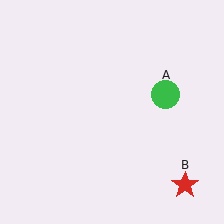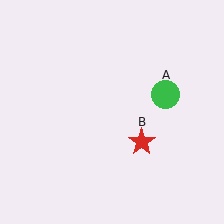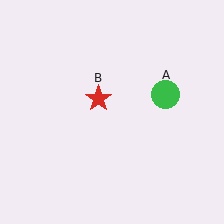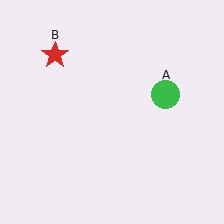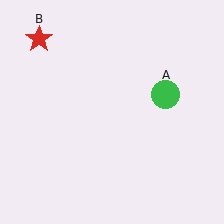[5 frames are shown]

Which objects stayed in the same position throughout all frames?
Green circle (object A) remained stationary.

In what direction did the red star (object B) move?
The red star (object B) moved up and to the left.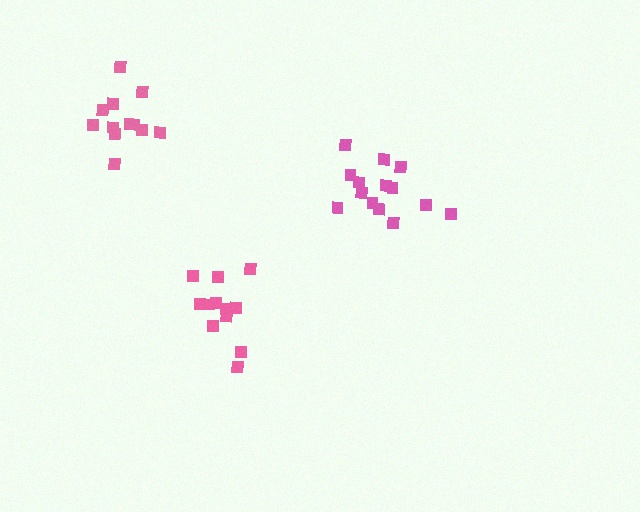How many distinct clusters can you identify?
There are 3 distinct clusters.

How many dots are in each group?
Group 1: 14 dots, Group 2: 12 dots, Group 3: 12 dots (38 total).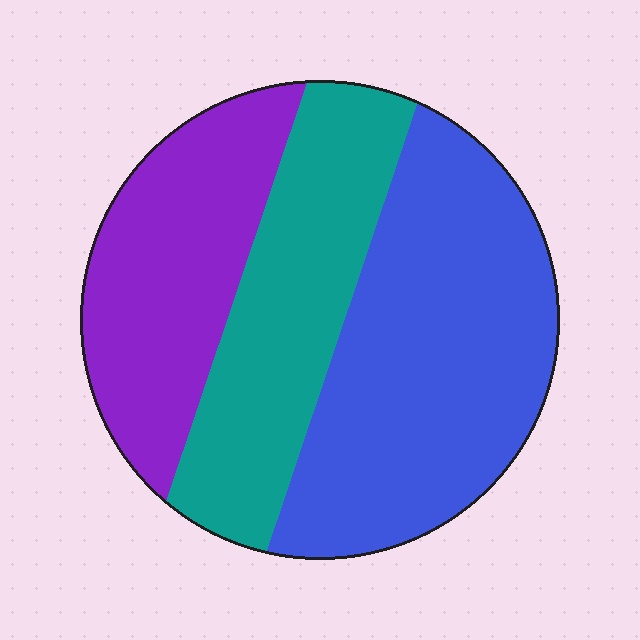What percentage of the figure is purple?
Purple covers about 25% of the figure.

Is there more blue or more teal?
Blue.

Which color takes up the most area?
Blue, at roughly 45%.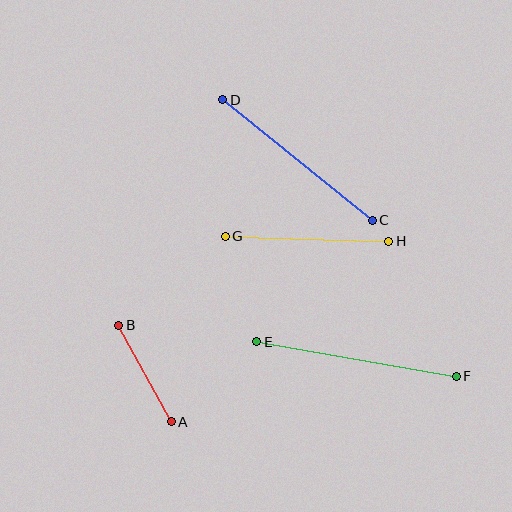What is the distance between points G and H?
The distance is approximately 163 pixels.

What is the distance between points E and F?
The distance is approximately 202 pixels.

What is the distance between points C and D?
The distance is approximately 192 pixels.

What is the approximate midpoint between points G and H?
The midpoint is at approximately (307, 239) pixels.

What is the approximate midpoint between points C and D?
The midpoint is at approximately (298, 160) pixels.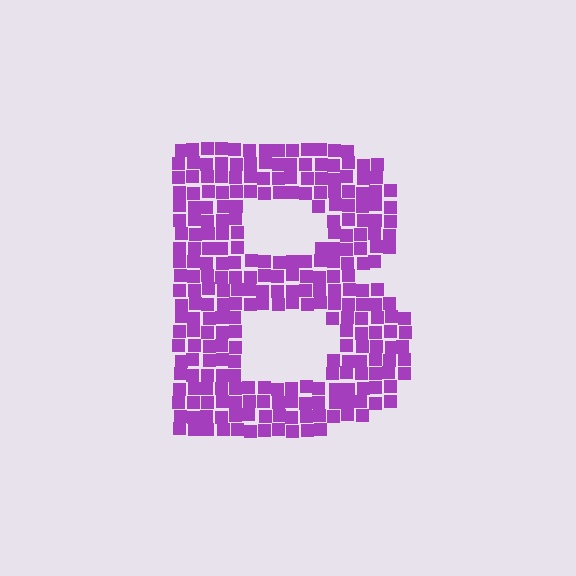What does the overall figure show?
The overall figure shows the letter B.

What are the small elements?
The small elements are squares.